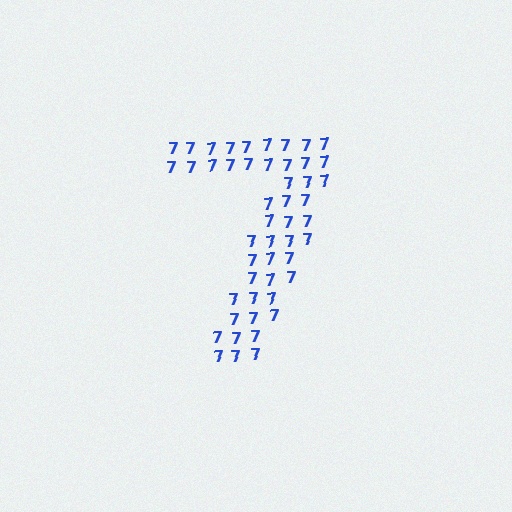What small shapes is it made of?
It is made of small digit 7's.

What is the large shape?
The large shape is the digit 7.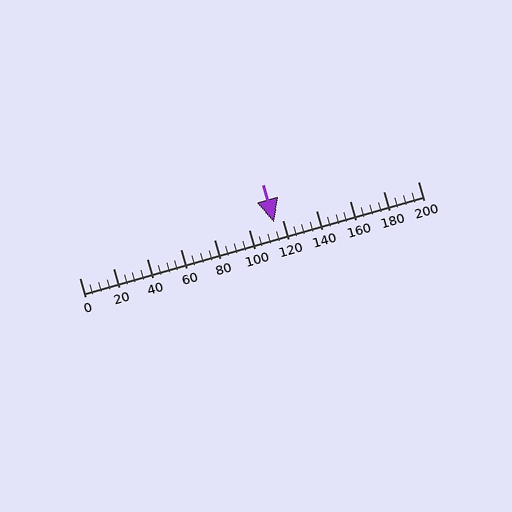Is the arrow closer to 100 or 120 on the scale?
The arrow is closer to 120.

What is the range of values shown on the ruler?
The ruler shows values from 0 to 200.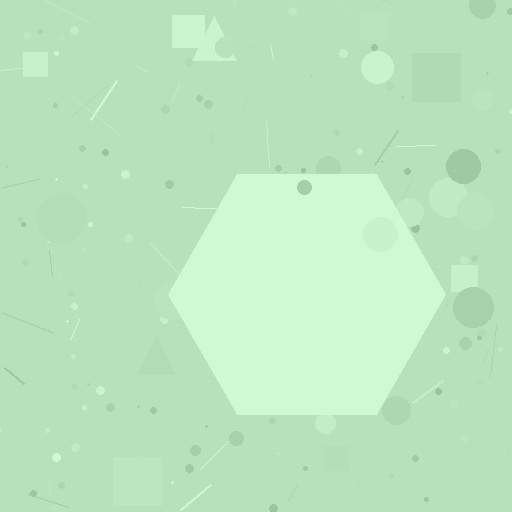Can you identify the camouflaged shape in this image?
The camouflaged shape is a hexagon.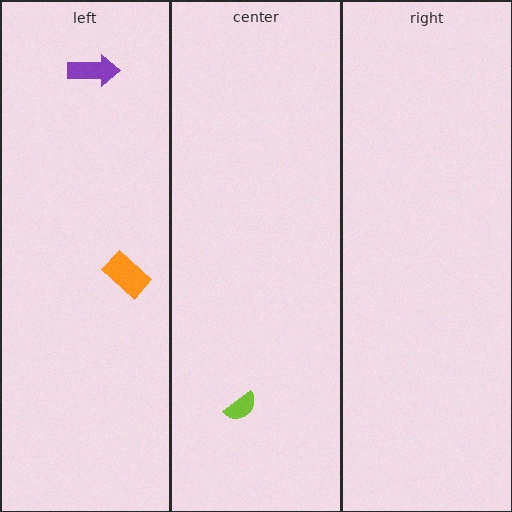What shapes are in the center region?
The lime semicircle.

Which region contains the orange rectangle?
The left region.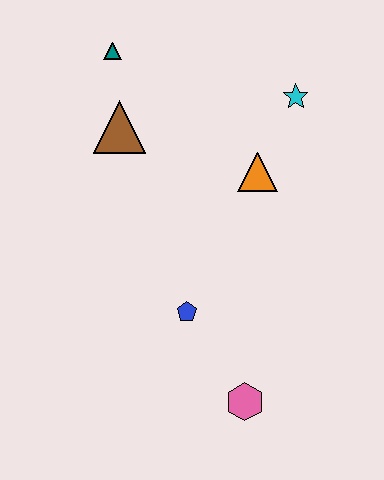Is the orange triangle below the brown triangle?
Yes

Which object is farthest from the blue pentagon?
The teal triangle is farthest from the blue pentagon.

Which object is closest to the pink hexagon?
The blue pentagon is closest to the pink hexagon.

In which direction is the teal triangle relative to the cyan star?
The teal triangle is to the left of the cyan star.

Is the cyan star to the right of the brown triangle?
Yes